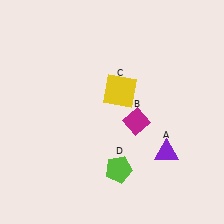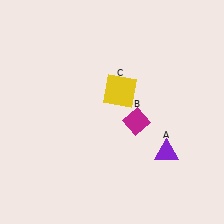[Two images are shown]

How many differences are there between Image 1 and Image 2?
There is 1 difference between the two images.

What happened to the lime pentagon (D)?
The lime pentagon (D) was removed in Image 2. It was in the bottom-right area of Image 1.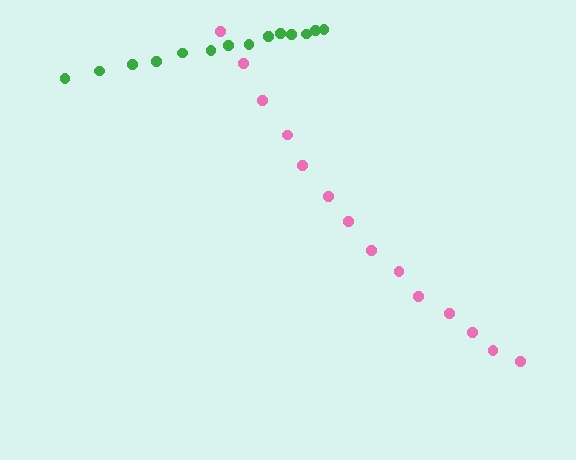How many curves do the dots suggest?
There are 2 distinct paths.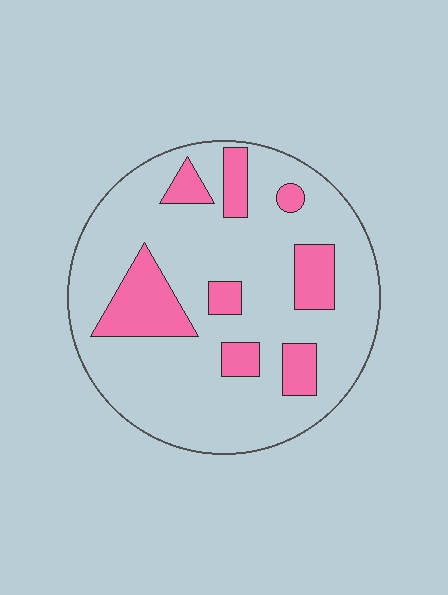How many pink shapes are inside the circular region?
8.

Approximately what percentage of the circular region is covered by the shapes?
Approximately 20%.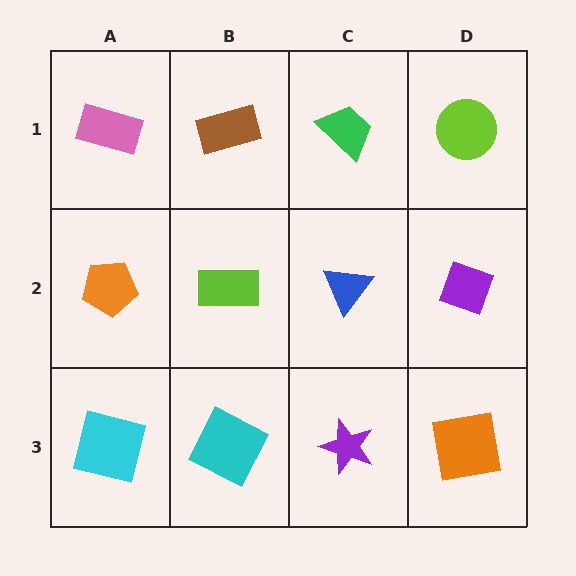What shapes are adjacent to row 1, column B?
A lime rectangle (row 2, column B), a pink rectangle (row 1, column A), a green trapezoid (row 1, column C).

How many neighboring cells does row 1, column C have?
3.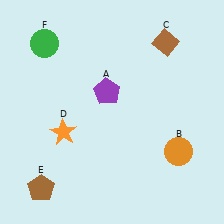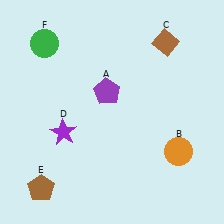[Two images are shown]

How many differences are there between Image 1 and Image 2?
There is 1 difference between the two images.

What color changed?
The star (D) changed from orange in Image 1 to purple in Image 2.